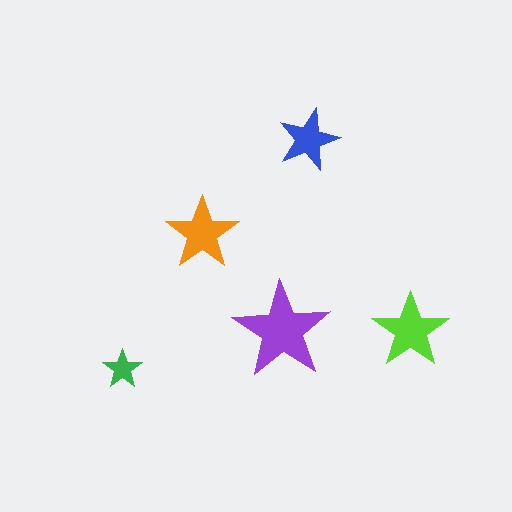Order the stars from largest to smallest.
the purple one, the lime one, the orange one, the blue one, the green one.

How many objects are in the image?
There are 5 objects in the image.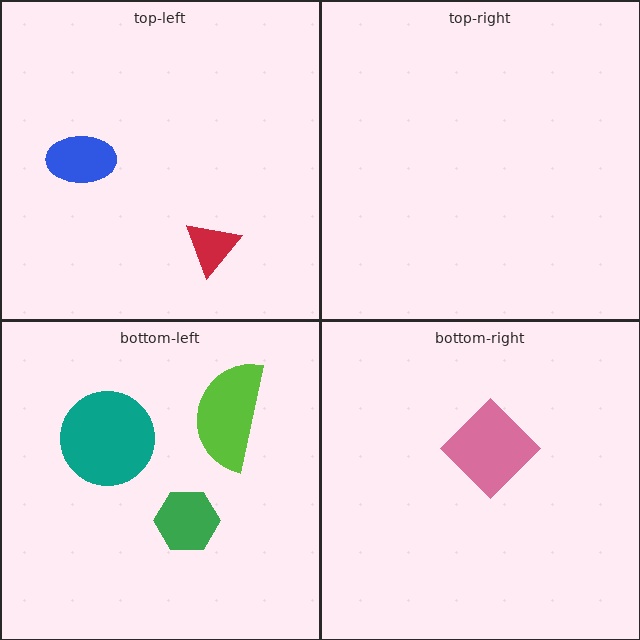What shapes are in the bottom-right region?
The pink diamond.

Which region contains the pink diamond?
The bottom-right region.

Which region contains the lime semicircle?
The bottom-left region.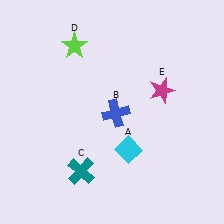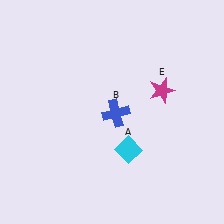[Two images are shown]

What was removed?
The teal cross (C), the lime star (D) were removed in Image 2.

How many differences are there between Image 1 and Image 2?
There are 2 differences between the two images.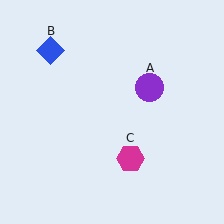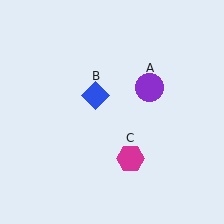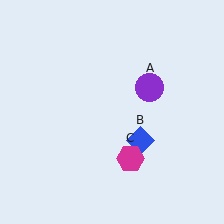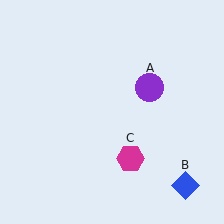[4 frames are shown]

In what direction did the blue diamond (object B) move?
The blue diamond (object B) moved down and to the right.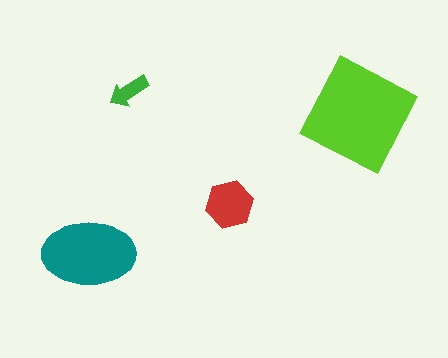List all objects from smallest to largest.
The green arrow, the red hexagon, the teal ellipse, the lime diamond.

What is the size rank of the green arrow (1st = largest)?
4th.